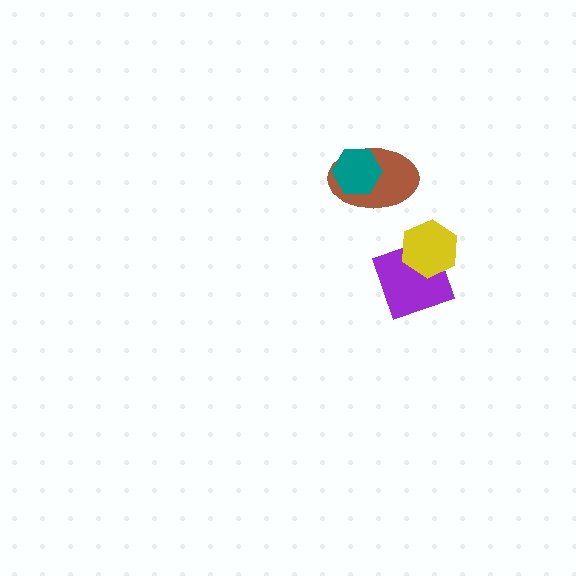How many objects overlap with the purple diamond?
1 object overlaps with the purple diamond.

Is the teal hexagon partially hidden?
No, no other shape covers it.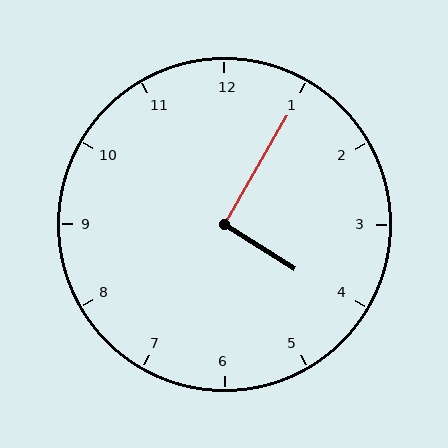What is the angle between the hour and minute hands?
Approximately 92 degrees.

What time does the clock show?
4:05.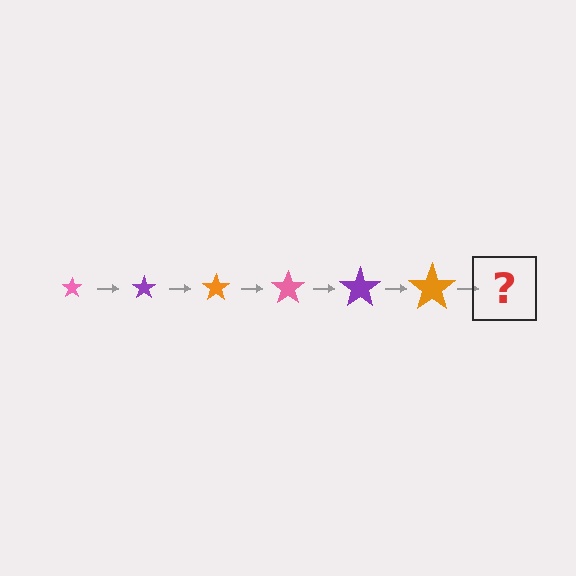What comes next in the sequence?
The next element should be a pink star, larger than the previous one.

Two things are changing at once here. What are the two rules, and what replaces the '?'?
The two rules are that the star grows larger each step and the color cycles through pink, purple, and orange. The '?' should be a pink star, larger than the previous one.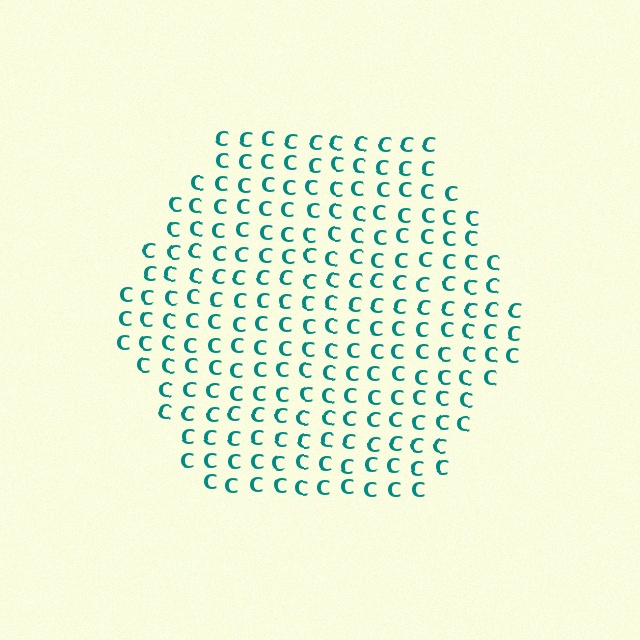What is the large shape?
The large shape is a hexagon.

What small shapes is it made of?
It is made of small letter C's.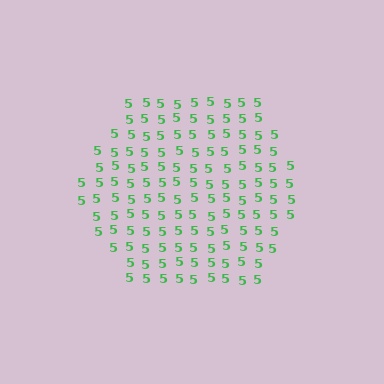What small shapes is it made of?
It is made of small digit 5's.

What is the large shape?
The large shape is a hexagon.